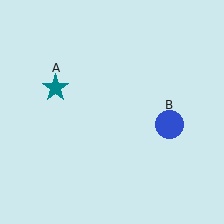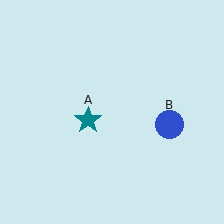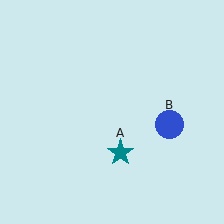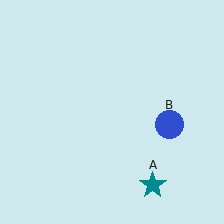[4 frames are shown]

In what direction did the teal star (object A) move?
The teal star (object A) moved down and to the right.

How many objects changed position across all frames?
1 object changed position: teal star (object A).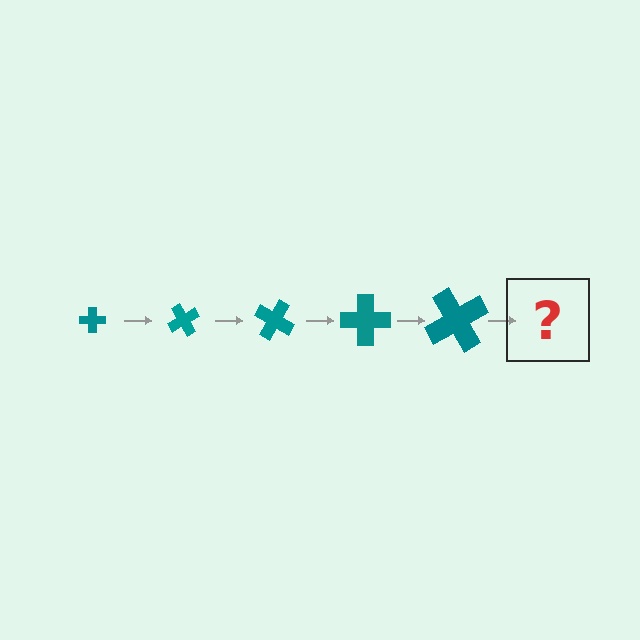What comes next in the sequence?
The next element should be a cross, larger than the previous one and rotated 300 degrees from the start.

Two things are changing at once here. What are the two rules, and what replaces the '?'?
The two rules are that the cross grows larger each step and it rotates 60 degrees each step. The '?' should be a cross, larger than the previous one and rotated 300 degrees from the start.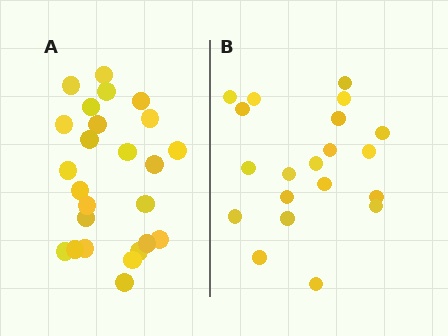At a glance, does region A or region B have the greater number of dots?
Region A (the left region) has more dots.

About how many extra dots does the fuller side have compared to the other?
Region A has about 5 more dots than region B.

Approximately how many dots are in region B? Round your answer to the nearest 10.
About 20 dots.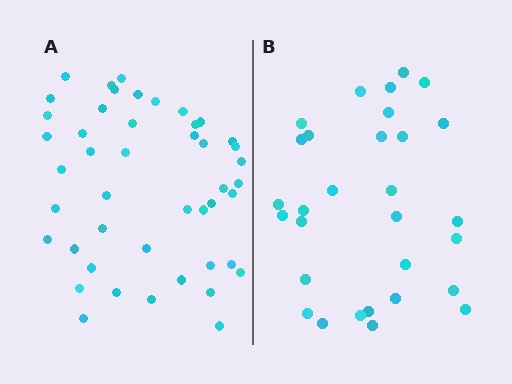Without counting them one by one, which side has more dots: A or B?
Region A (the left region) has more dots.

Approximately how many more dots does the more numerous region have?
Region A has approximately 15 more dots than region B.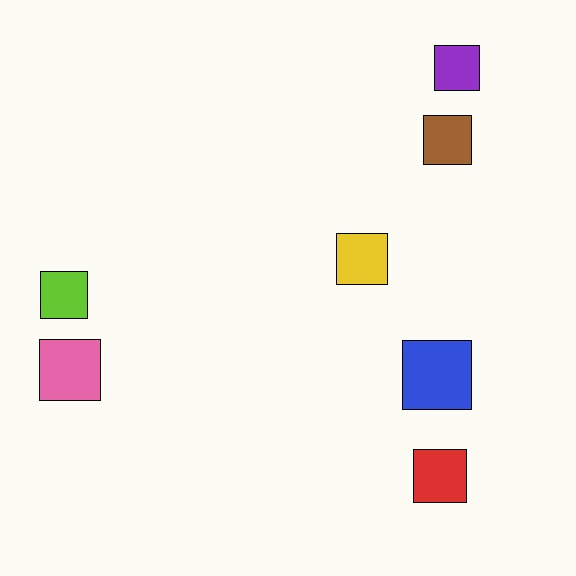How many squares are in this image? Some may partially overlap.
There are 7 squares.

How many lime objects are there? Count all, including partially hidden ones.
There is 1 lime object.